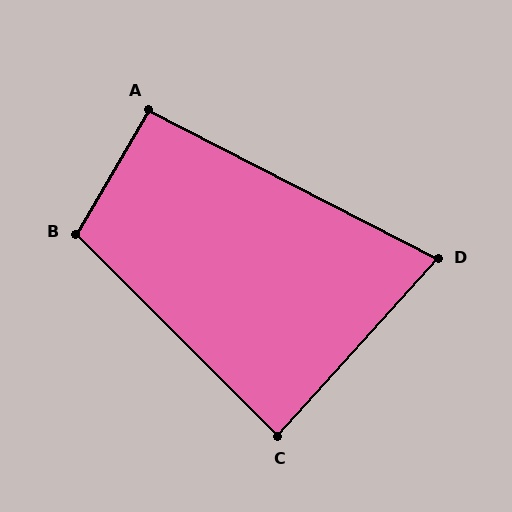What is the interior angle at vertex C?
Approximately 87 degrees (approximately right).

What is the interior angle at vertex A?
Approximately 93 degrees (approximately right).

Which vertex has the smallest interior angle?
D, at approximately 75 degrees.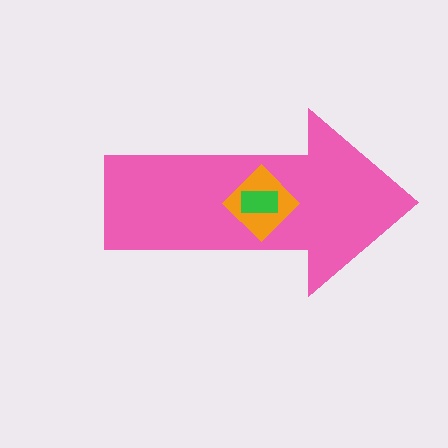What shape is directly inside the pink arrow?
The orange diamond.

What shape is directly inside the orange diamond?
The green rectangle.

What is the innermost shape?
The green rectangle.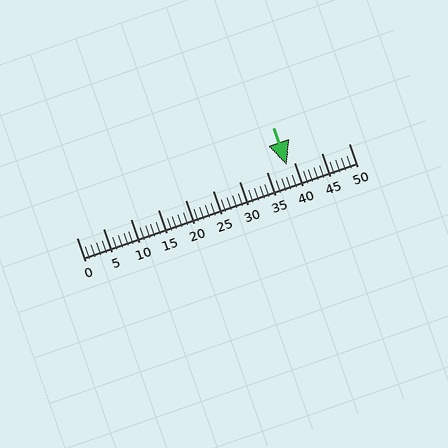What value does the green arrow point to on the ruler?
The green arrow points to approximately 39.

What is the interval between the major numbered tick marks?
The major tick marks are spaced 5 units apart.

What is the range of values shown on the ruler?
The ruler shows values from 0 to 50.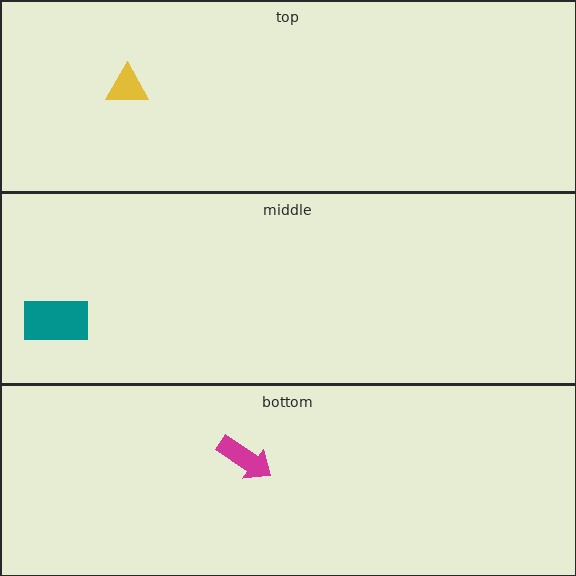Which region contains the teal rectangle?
The middle region.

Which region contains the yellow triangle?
The top region.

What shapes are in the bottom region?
The magenta arrow.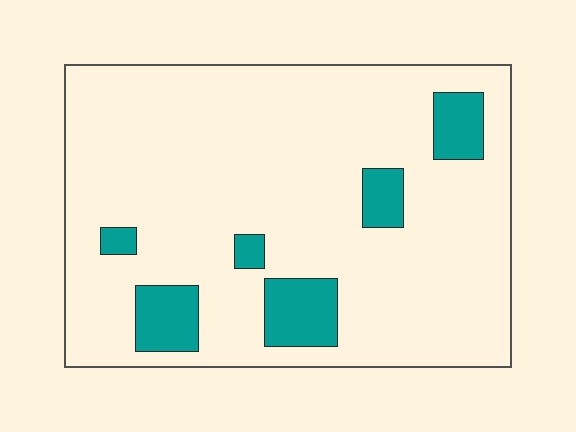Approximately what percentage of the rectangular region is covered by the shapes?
Approximately 15%.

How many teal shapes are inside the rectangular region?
6.